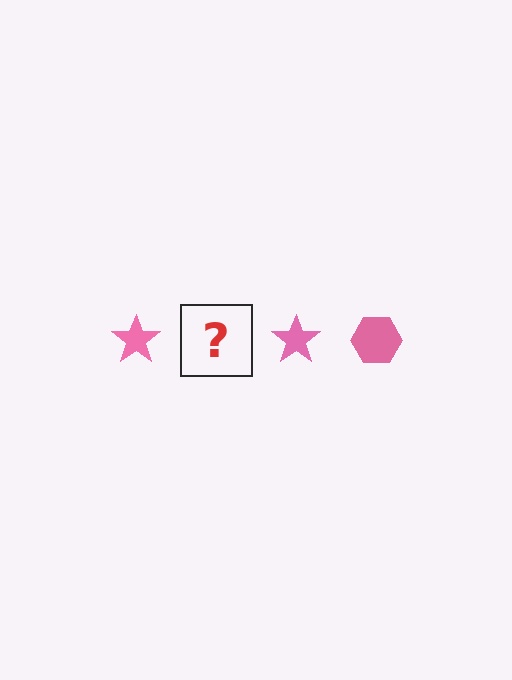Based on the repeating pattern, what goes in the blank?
The blank should be a pink hexagon.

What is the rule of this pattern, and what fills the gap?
The rule is that the pattern cycles through star, hexagon shapes in pink. The gap should be filled with a pink hexagon.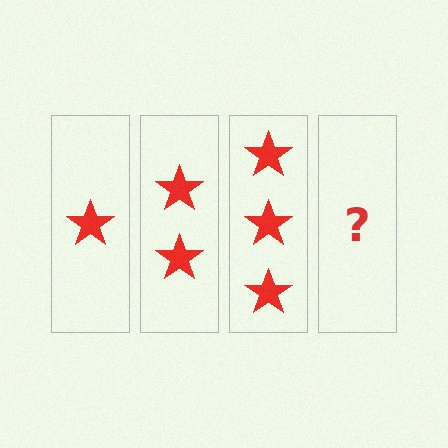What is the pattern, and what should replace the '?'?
The pattern is that each step adds one more star. The '?' should be 4 stars.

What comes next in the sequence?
The next element should be 4 stars.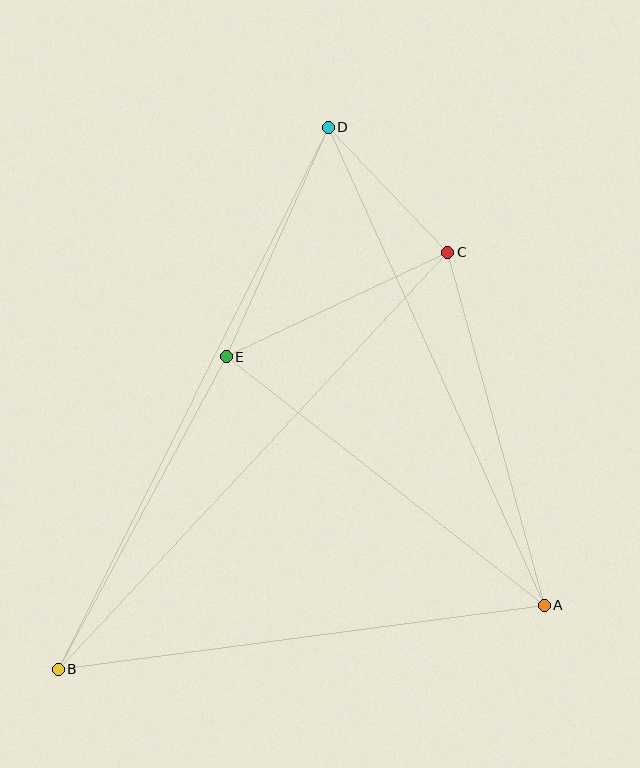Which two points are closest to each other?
Points C and D are closest to each other.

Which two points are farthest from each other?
Points B and D are farthest from each other.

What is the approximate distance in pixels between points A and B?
The distance between A and B is approximately 491 pixels.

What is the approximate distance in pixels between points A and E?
The distance between A and E is approximately 404 pixels.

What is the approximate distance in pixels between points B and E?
The distance between B and E is approximately 355 pixels.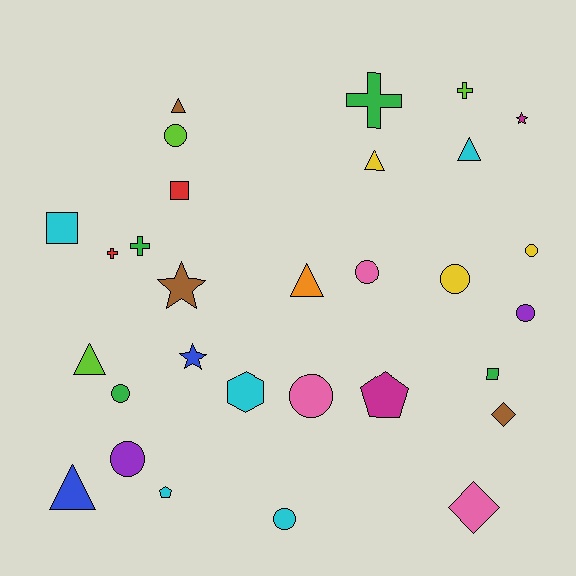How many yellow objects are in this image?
There are 3 yellow objects.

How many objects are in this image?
There are 30 objects.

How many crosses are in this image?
There are 4 crosses.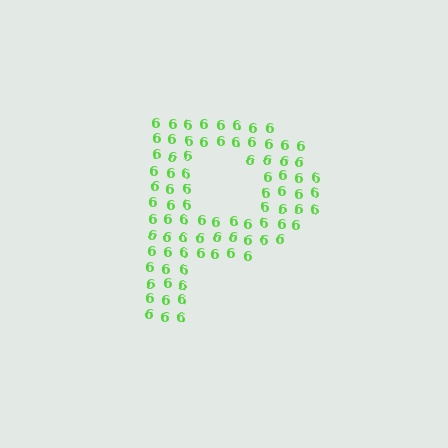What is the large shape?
The large shape is the letter P.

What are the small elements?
The small elements are digit 6's.